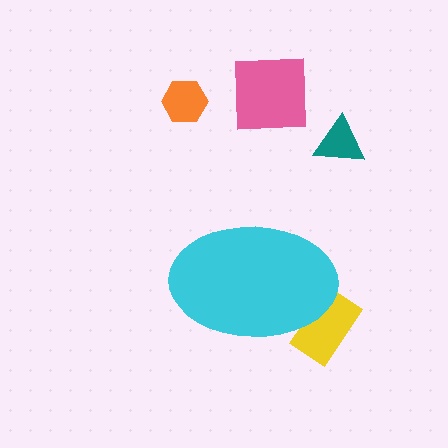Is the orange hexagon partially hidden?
No, the orange hexagon is fully visible.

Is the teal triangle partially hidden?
No, the teal triangle is fully visible.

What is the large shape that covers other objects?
A cyan ellipse.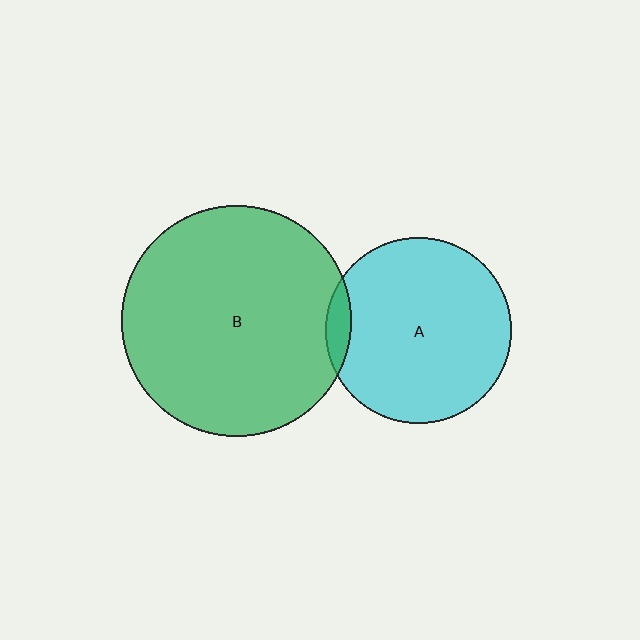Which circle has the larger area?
Circle B (green).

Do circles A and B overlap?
Yes.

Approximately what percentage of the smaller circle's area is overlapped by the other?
Approximately 5%.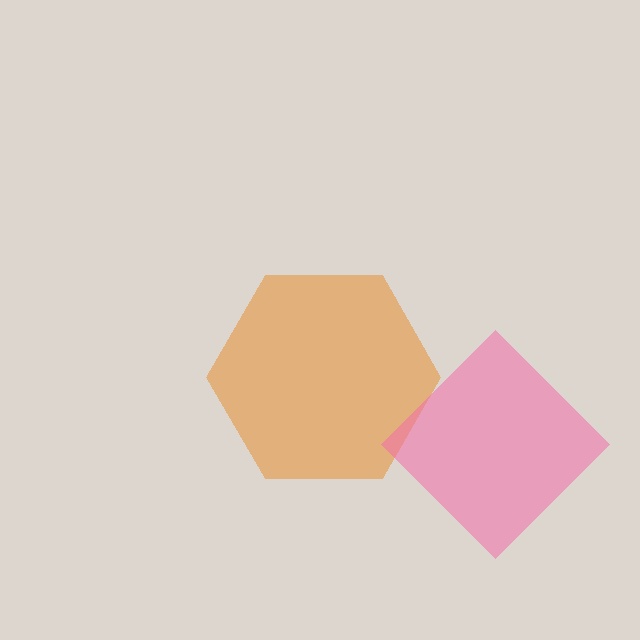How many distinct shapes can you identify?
There are 2 distinct shapes: an orange hexagon, a pink diamond.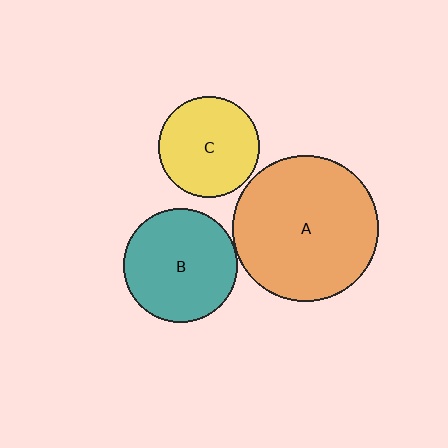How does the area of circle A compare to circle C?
Approximately 2.1 times.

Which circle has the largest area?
Circle A (orange).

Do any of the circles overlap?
No, none of the circles overlap.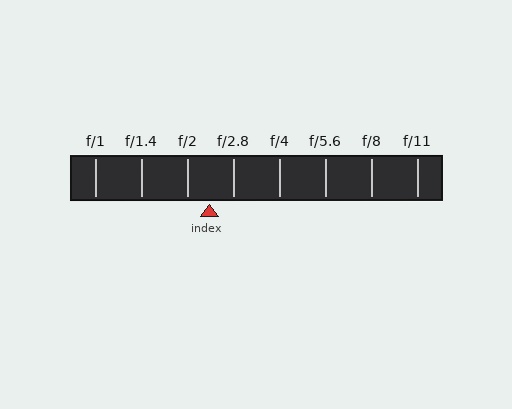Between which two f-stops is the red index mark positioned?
The index mark is between f/2 and f/2.8.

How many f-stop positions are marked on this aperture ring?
There are 8 f-stop positions marked.